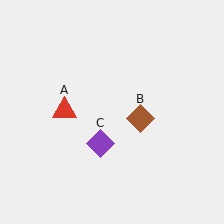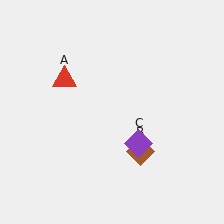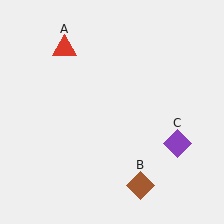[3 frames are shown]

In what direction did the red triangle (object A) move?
The red triangle (object A) moved up.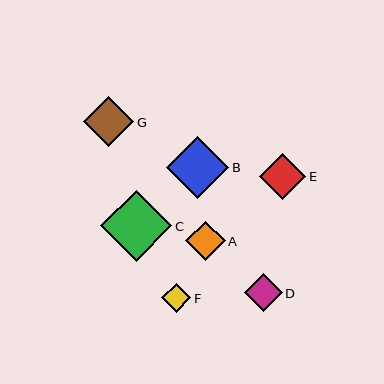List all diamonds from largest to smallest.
From largest to smallest: C, B, G, E, A, D, F.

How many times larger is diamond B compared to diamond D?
Diamond B is approximately 1.6 times the size of diamond D.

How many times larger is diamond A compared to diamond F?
Diamond A is approximately 1.4 times the size of diamond F.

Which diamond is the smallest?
Diamond F is the smallest with a size of approximately 29 pixels.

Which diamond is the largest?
Diamond C is the largest with a size of approximately 71 pixels.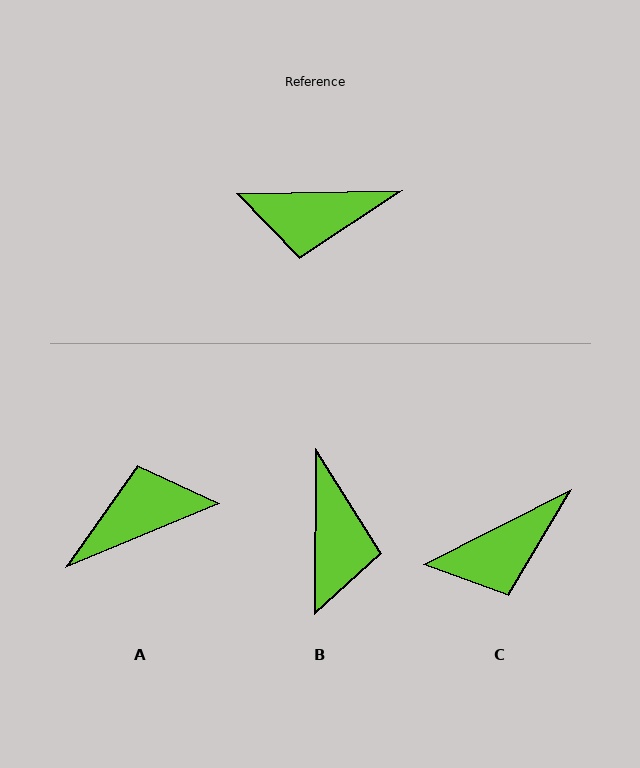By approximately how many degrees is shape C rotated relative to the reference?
Approximately 26 degrees counter-clockwise.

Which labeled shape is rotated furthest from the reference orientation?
A, about 159 degrees away.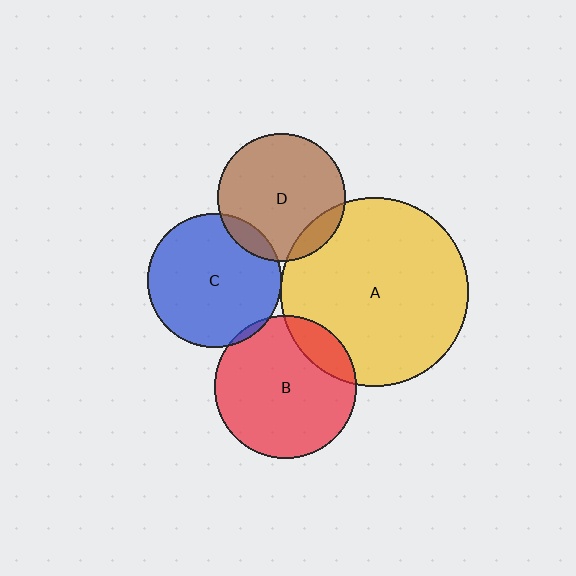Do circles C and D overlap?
Yes.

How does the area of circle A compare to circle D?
Approximately 2.2 times.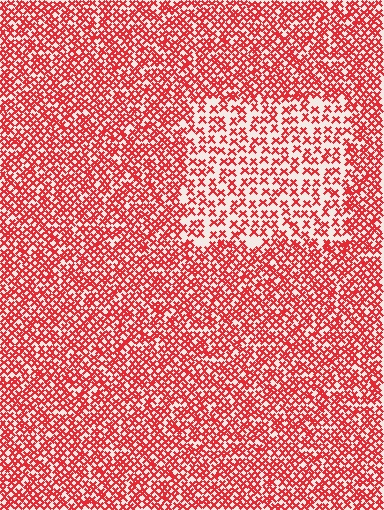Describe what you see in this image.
The image contains small red elements arranged at two different densities. A rectangle-shaped region is visible where the elements are less densely packed than the surrounding area.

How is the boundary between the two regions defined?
The boundary is defined by a change in element density (approximately 1.9x ratio). All elements are the same color, size, and shape.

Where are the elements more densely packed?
The elements are more densely packed outside the rectangle boundary.